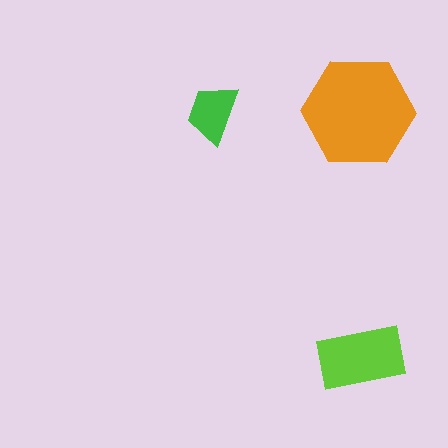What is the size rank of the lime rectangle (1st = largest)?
2nd.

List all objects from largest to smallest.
The orange hexagon, the lime rectangle, the green trapezoid.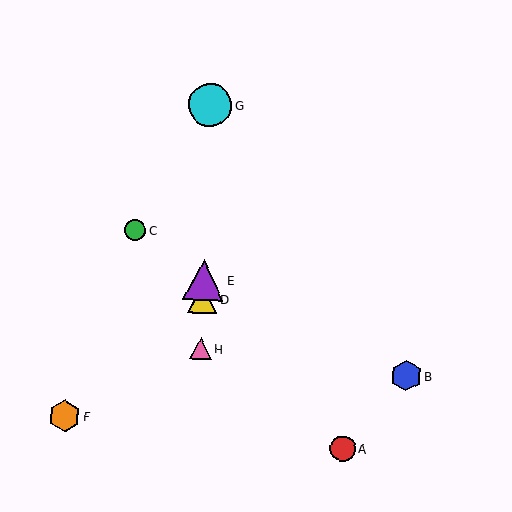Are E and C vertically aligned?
No, E is at x≈203 and C is at x≈135.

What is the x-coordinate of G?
Object G is at x≈210.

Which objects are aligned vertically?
Objects D, E, G, H are aligned vertically.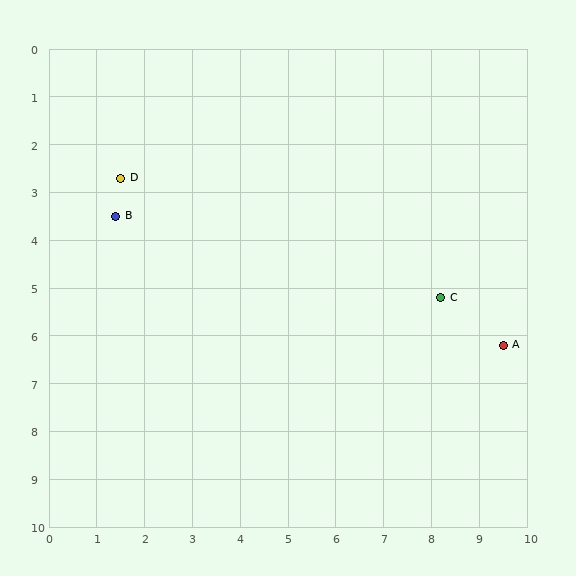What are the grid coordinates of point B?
Point B is at approximately (1.4, 3.5).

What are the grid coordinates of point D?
Point D is at approximately (1.5, 2.7).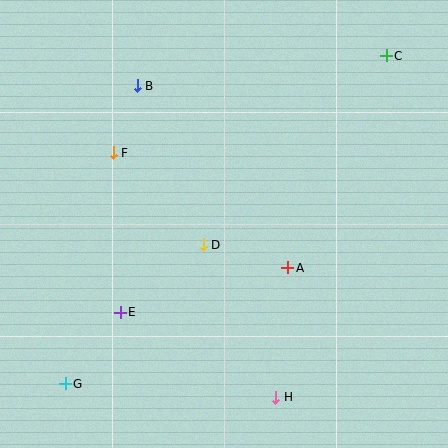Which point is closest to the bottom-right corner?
Point H is closest to the bottom-right corner.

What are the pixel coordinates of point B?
Point B is at (137, 86).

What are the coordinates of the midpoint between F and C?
The midpoint between F and C is at (250, 104).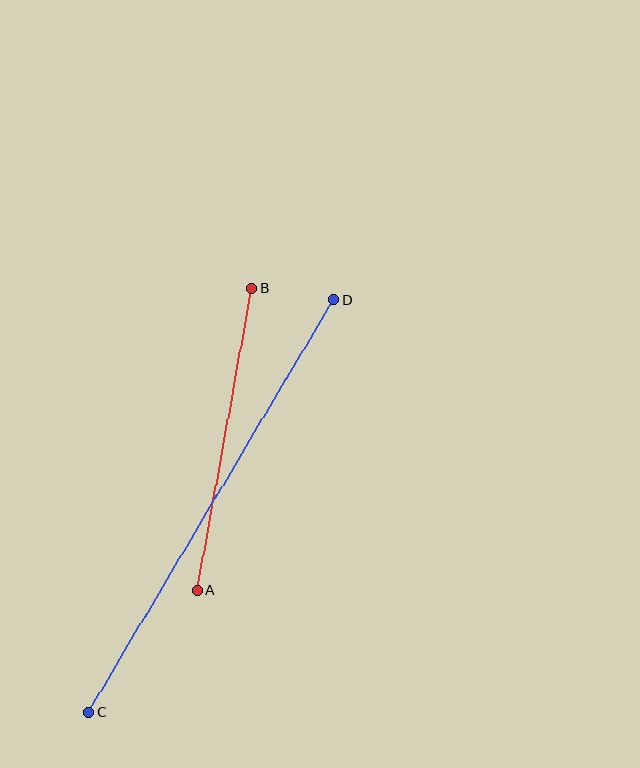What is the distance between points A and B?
The distance is approximately 307 pixels.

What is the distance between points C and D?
The distance is approximately 479 pixels.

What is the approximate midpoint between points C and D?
The midpoint is at approximately (211, 506) pixels.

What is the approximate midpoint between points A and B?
The midpoint is at approximately (225, 439) pixels.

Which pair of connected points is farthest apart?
Points C and D are farthest apart.